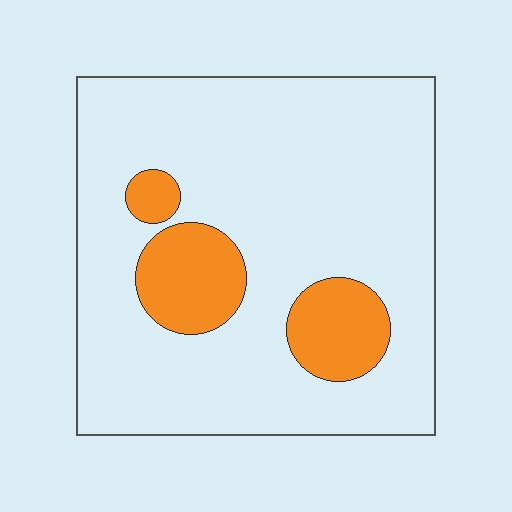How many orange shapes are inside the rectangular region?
3.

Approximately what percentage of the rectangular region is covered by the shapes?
Approximately 15%.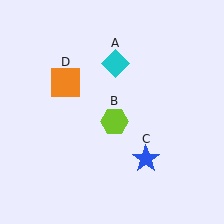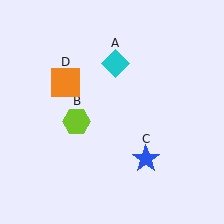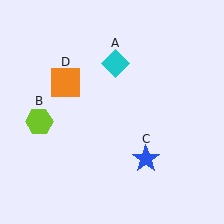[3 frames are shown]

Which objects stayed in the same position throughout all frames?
Cyan diamond (object A) and blue star (object C) and orange square (object D) remained stationary.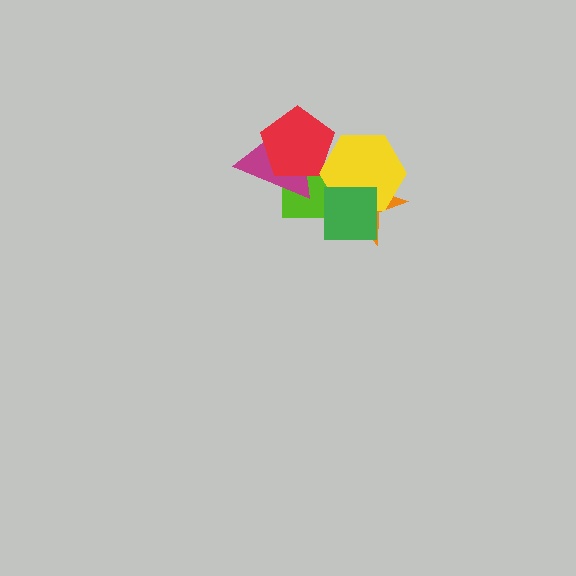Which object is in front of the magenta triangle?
The red pentagon is in front of the magenta triangle.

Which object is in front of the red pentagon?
The yellow hexagon is in front of the red pentagon.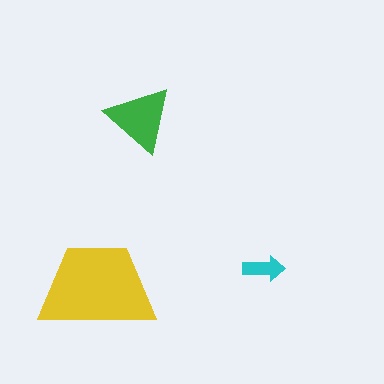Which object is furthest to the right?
The cyan arrow is rightmost.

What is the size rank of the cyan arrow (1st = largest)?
3rd.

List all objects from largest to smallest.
The yellow trapezoid, the green triangle, the cyan arrow.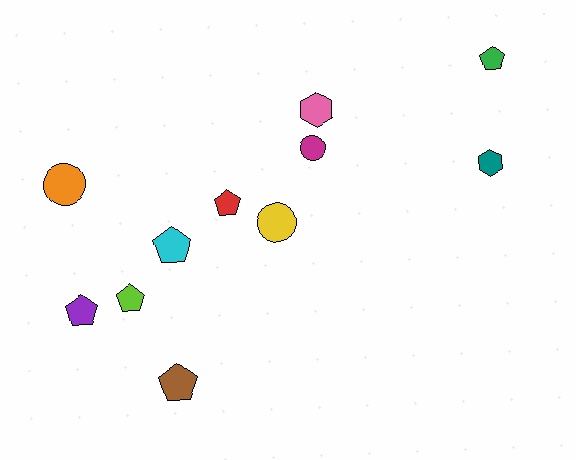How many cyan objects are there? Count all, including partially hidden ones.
There is 1 cyan object.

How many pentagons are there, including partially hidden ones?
There are 6 pentagons.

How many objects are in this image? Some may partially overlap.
There are 11 objects.